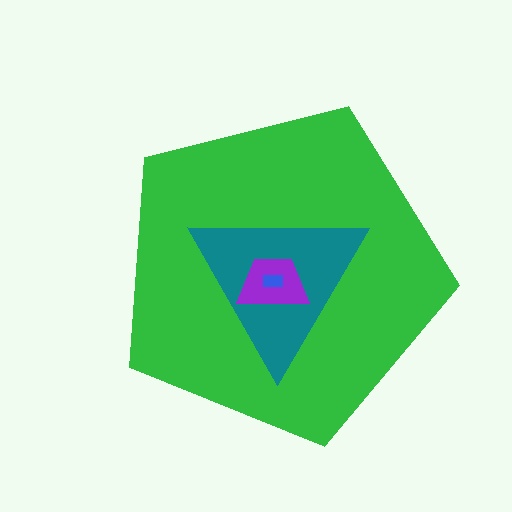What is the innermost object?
The blue rectangle.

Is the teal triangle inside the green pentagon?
Yes.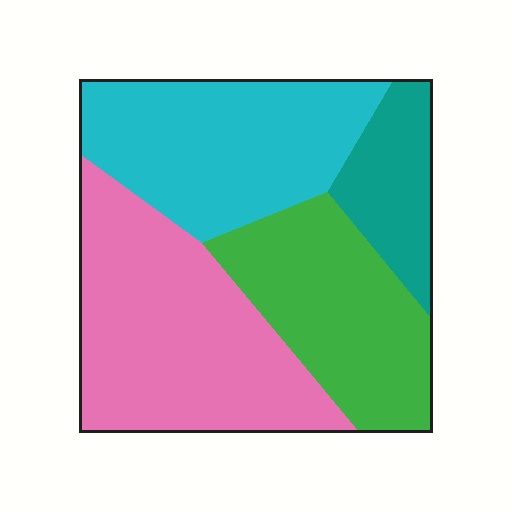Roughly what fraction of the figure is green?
Green covers roughly 25% of the figure.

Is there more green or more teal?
Green.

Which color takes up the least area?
Teal, at roughly 10%.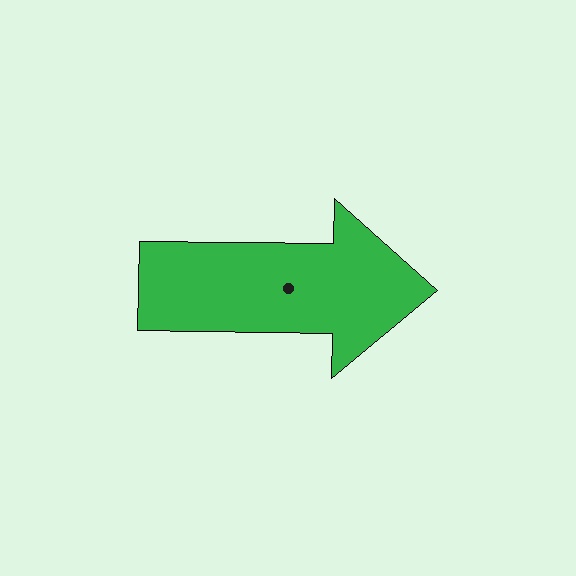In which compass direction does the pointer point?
East.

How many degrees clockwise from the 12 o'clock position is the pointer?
Approximately 91 degrees.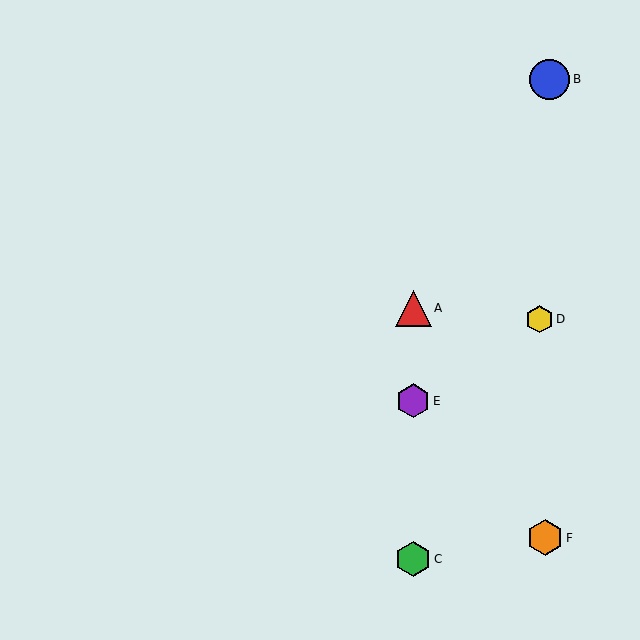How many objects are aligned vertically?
3 objects (A, C, E) are aligned vertically.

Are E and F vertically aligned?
No, E is at x≈413 and F is at x≈545.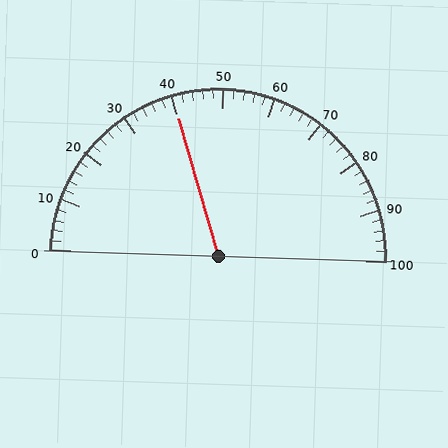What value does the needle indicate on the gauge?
The needle indicates approximately 40.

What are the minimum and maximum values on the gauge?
The gauge ranges from 0 to 100.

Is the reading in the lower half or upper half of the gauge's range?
The reading is in the lower half of the range (0 to 100).